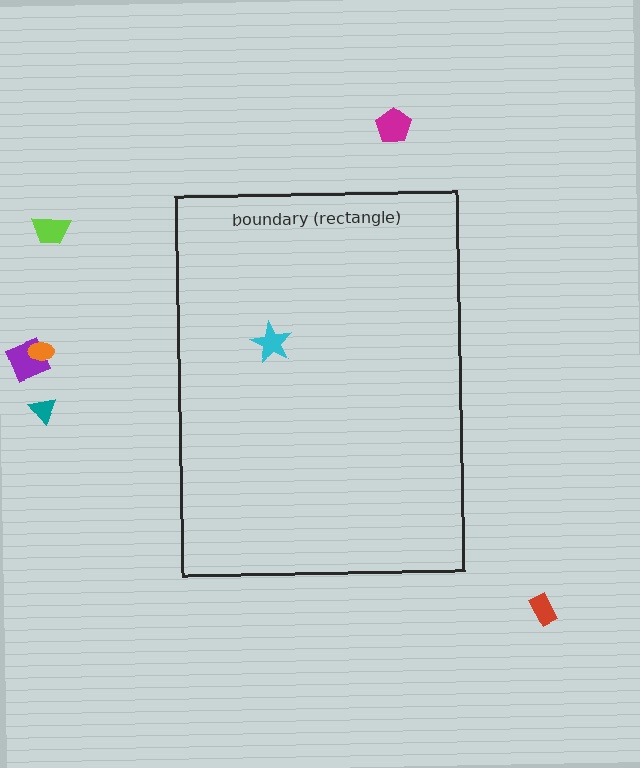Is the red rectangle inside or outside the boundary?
Outside.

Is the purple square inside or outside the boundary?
Outside.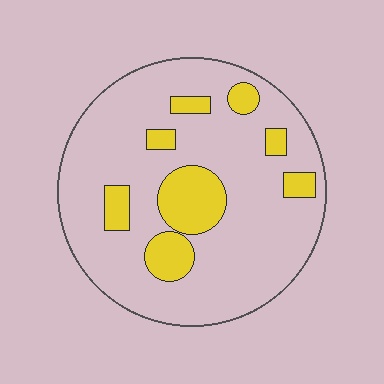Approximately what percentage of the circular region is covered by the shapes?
Approximately 20%.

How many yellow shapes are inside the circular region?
8.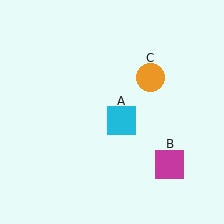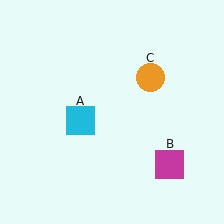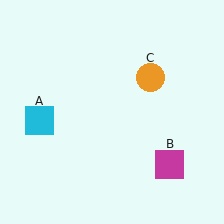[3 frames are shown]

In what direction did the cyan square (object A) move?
The cyan square (object A) moved left.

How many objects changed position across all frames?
1 object changed position: cyan square (object A).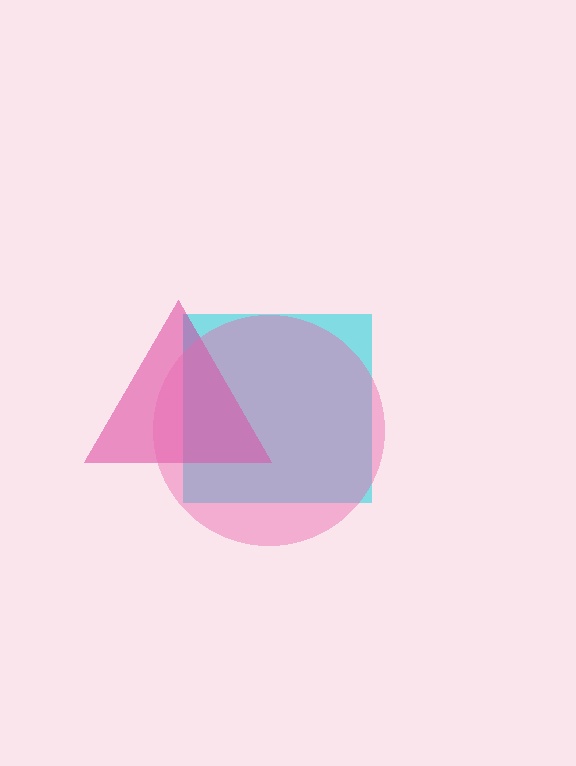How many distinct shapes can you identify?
There are 3 distinct shapes: a cyan square, a magenta triangle, a pink circle.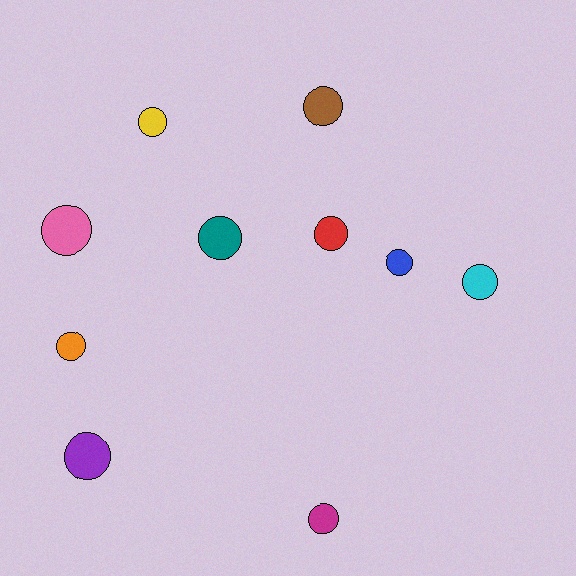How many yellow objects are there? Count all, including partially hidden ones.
There is 1 yellow object.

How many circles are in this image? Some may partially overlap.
There are 10 circles.